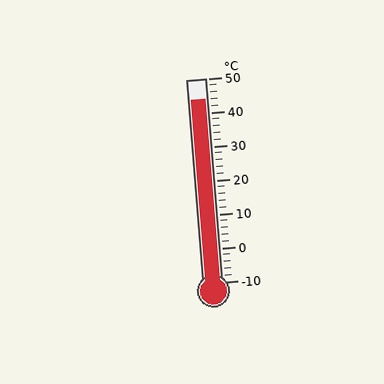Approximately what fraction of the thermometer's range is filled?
The thermometer is filled to approximately 90% of its range.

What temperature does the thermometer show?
The thermometer shows approximately 44°C.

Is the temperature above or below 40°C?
The temperature is above 40°C.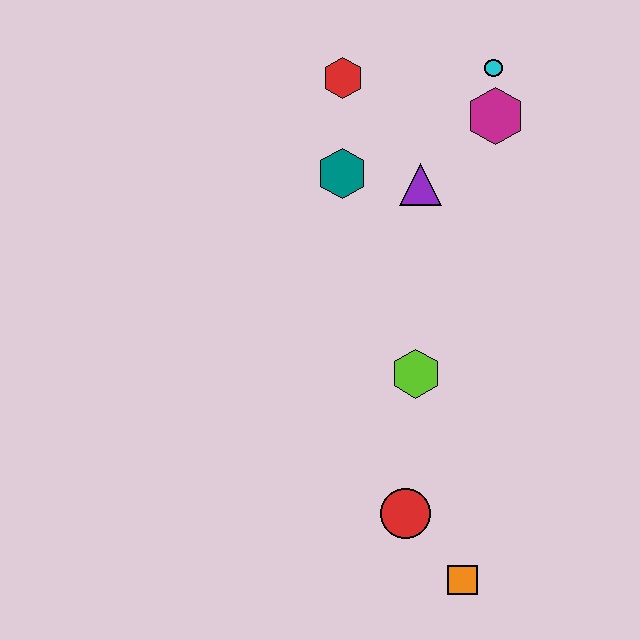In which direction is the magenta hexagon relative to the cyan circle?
The magenta hexagon is below the cyan circle.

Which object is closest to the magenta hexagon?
The cyan circle is closest to the magenta hexagon.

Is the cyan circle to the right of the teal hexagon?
Yes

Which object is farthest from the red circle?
The cyan circle is farthest from the red circle.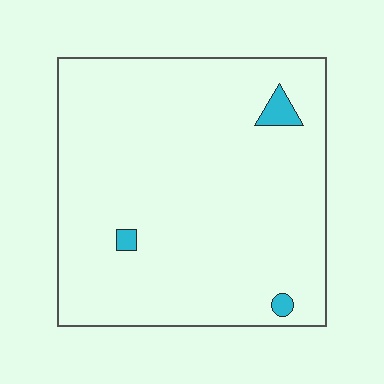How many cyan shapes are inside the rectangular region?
3.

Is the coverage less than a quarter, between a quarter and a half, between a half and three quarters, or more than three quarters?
Less than a quarter.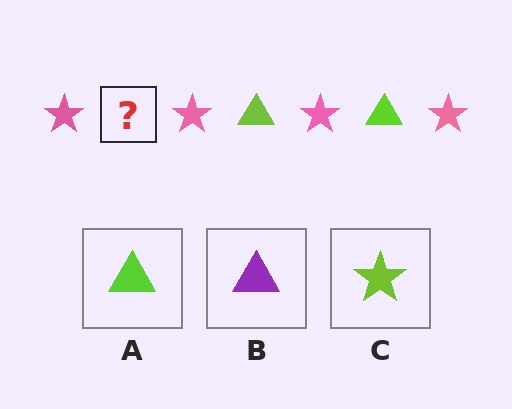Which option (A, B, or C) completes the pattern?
A.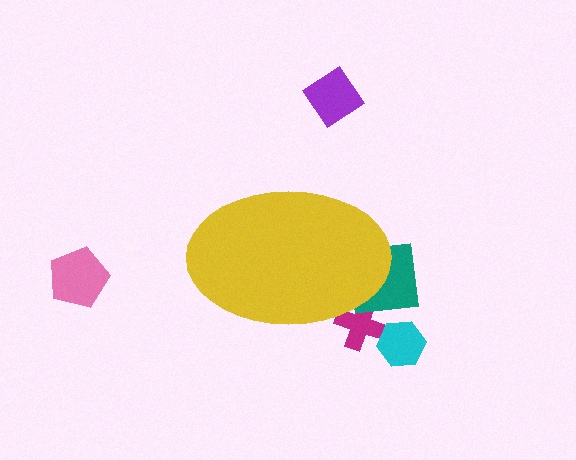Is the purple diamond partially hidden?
No, the purple diamond is fully visible.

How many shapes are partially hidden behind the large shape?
2 shapes are partially hidden.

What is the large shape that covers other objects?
A yellow ellipse.